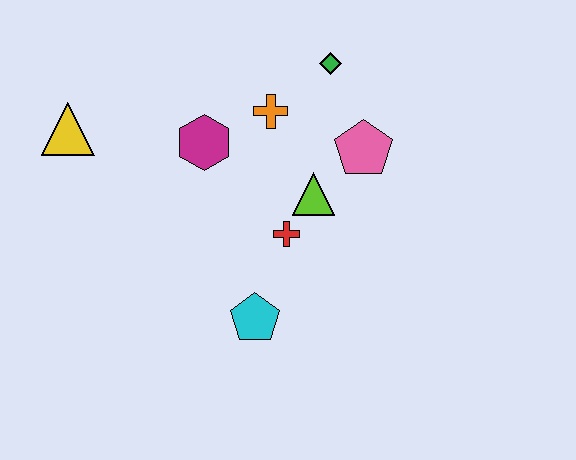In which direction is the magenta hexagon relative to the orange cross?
The magenta hexagon is to the left of the orange cross.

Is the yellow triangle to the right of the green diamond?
No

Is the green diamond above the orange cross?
Yes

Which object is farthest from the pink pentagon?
The yellow triangle is farthest from the pink pentagon.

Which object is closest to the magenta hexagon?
The orange cross is closest to the magenta hexagon.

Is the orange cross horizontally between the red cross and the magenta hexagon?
Yes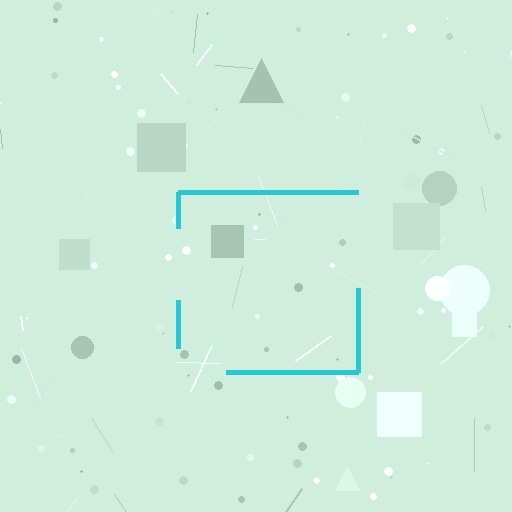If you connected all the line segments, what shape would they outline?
They would outline a square.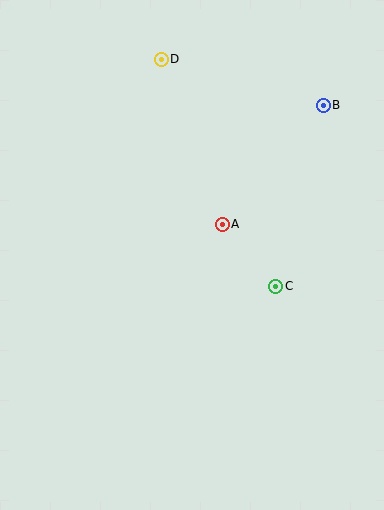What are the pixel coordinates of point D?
Point D is at (161, 60).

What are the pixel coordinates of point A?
Point A is at (222, 224).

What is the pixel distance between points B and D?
The distance between B and D is 168 pixels.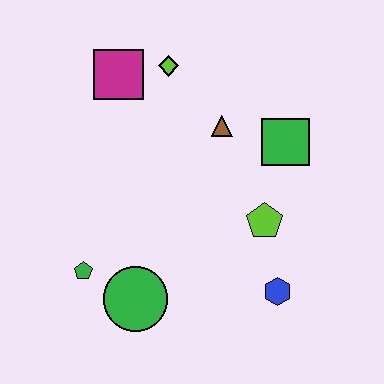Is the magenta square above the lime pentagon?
Yes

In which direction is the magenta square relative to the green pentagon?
The magenta square is above the green pentagon.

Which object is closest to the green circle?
The green pentagon is closest to the green circle.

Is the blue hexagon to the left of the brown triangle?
No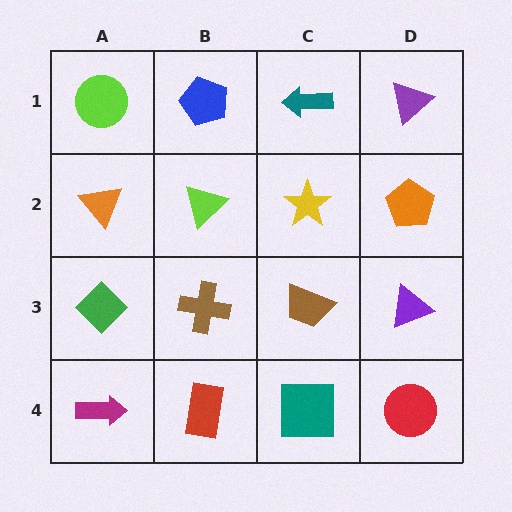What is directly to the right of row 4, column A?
A red rectangle.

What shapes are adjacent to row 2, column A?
A lime circle (row 1, column A), a green diamond (row 3, column A), a lime triangle (row 2, column B).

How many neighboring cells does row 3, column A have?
3.